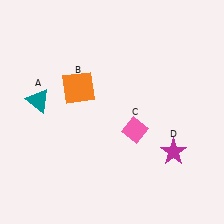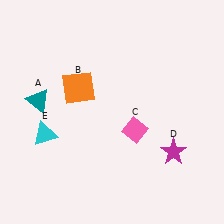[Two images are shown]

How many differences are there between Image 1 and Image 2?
There is 1 difference between the two images.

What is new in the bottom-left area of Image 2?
A cyan triangle (E) was added in the bottom-left area of Image 2.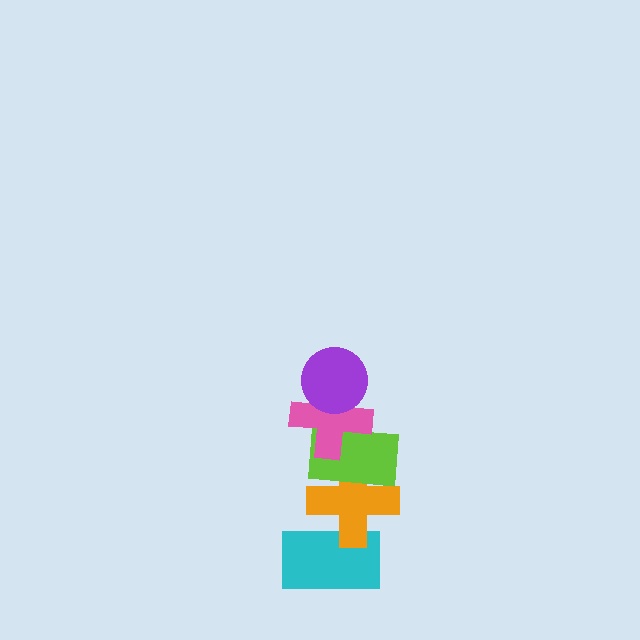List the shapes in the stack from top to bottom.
From top to bottom: the purple circle, the pink cross, the lime rectangle, the orange cross, the cyan rectangle.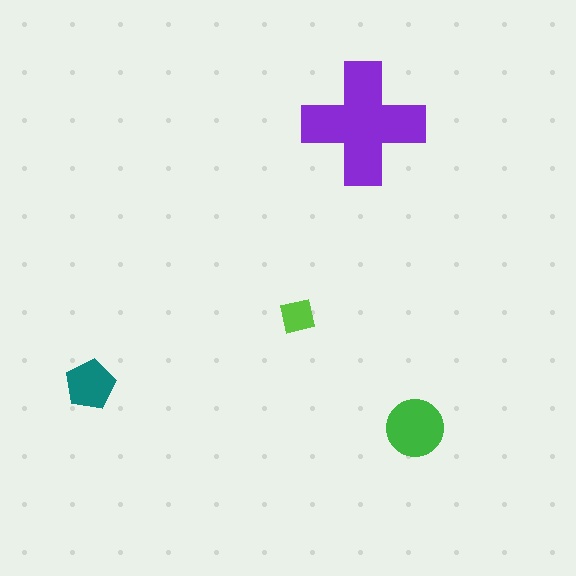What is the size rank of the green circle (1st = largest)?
2nd.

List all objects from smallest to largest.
The lime square, the teal pentagon, the green circle, the purple cross.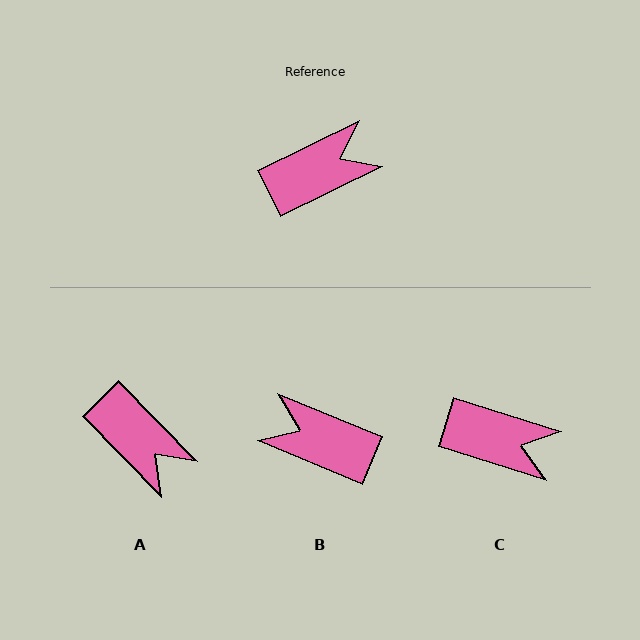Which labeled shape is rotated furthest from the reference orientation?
B, about 131 degrees away.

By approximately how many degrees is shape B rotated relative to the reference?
Approximately 131 degrees counter-clockwise.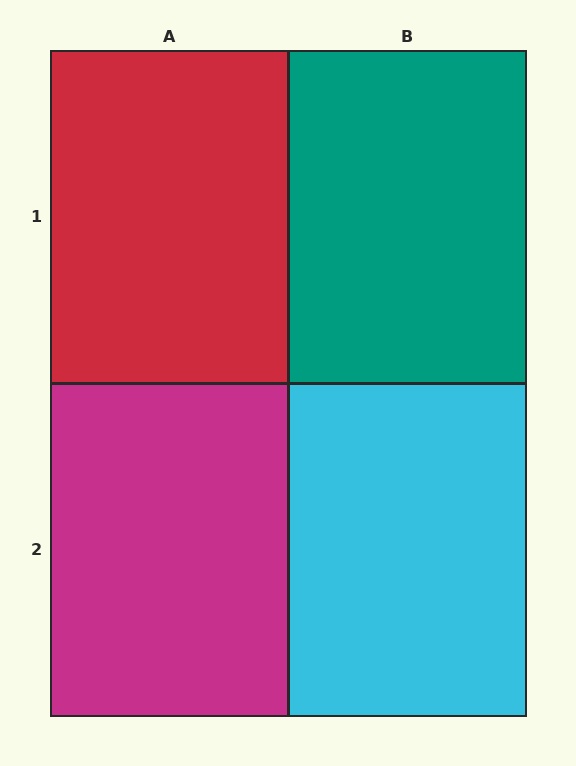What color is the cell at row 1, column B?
Teal.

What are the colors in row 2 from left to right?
Magenta, cyan.